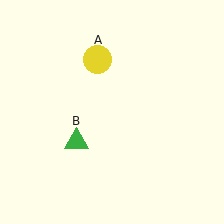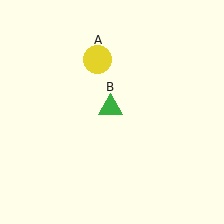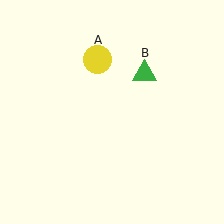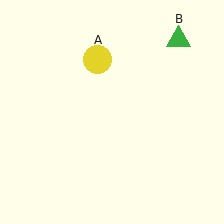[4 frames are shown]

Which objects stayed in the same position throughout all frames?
Yellow circle (object A) remained stationary.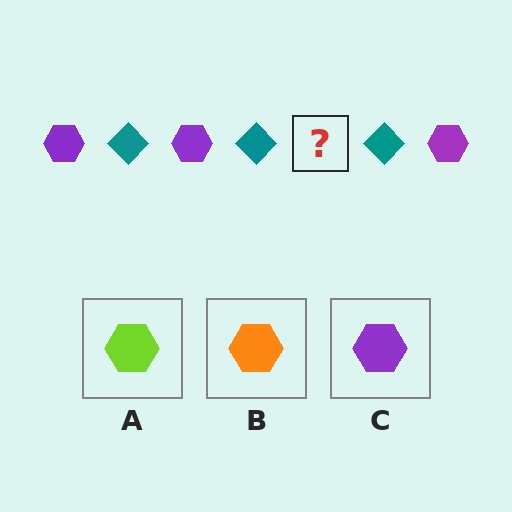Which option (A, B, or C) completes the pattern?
C.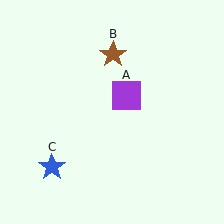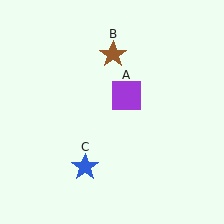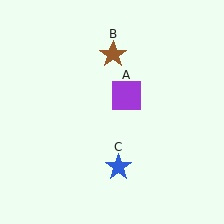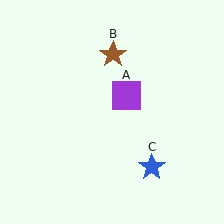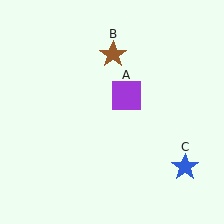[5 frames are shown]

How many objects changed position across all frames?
1 object changed position: blue star (object C).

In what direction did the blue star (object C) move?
The blue star (object C) moved right.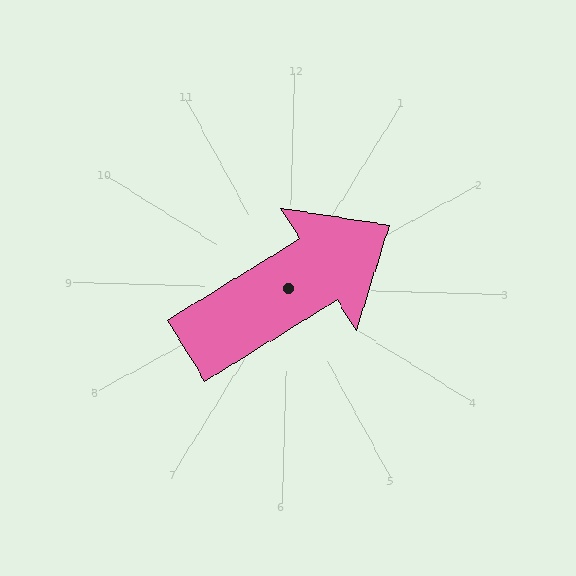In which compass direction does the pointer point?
Northeast.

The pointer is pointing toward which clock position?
Roughly 2 o'clock.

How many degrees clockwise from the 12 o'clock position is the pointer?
Approximately 57 degrees.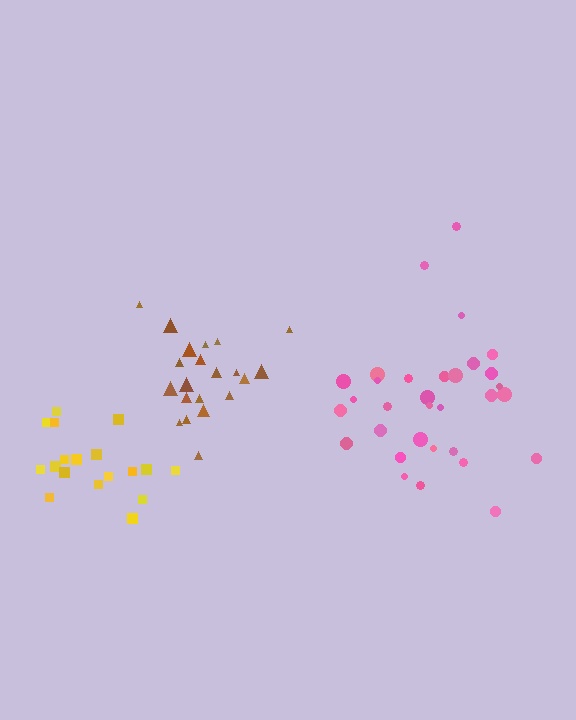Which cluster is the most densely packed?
Brown.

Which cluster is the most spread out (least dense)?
Yellow.